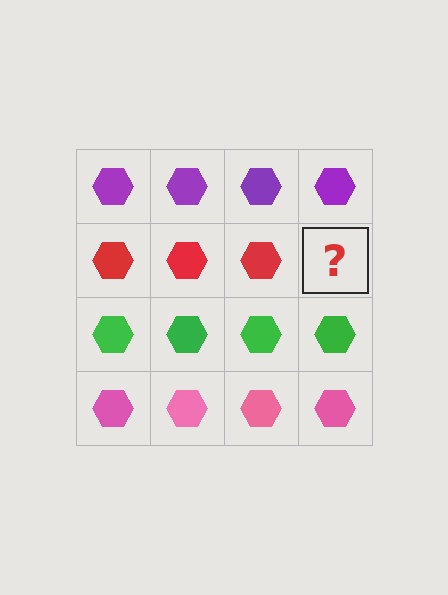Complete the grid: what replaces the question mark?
The question mark should be replaced with a red hexagon.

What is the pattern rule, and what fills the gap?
The rule is that each row has a consistent color. The gap should be filled with a red hexagon.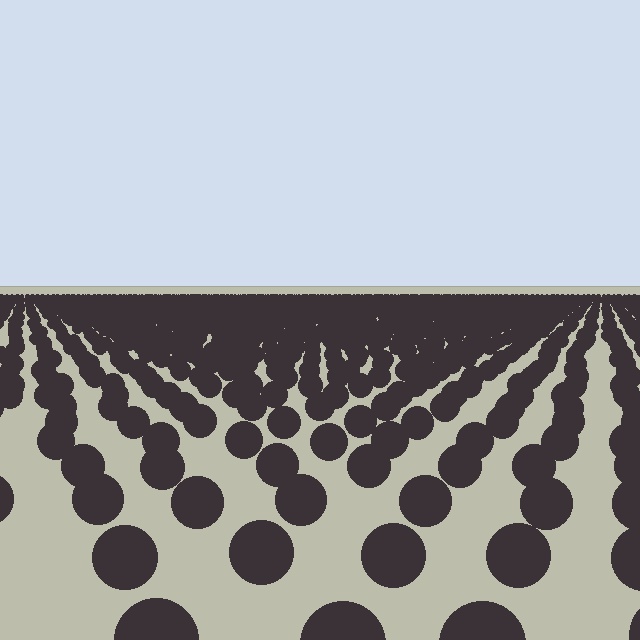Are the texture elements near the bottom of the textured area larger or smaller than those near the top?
Larger. Near the bottom, elements are closer to the viewer and appear at a bigger on-screen size.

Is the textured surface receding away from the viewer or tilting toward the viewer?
The surface is receding away from the viewer. Texture elements get smaller and denser toward the top.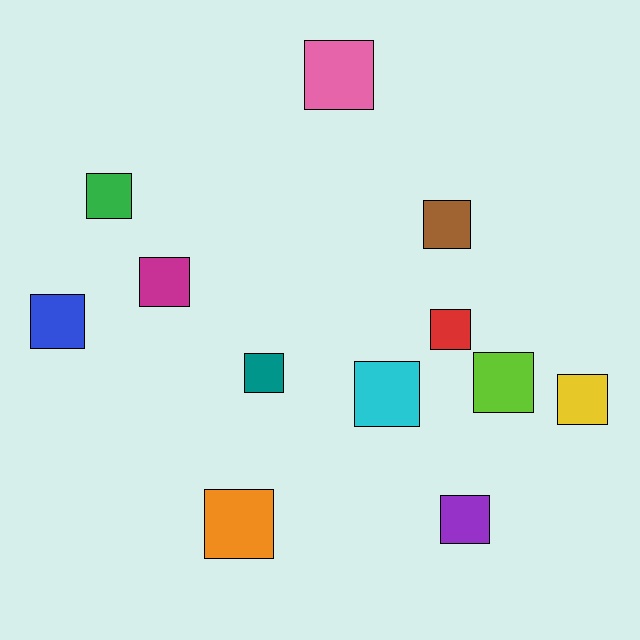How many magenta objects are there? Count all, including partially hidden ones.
There is 1 magenta object.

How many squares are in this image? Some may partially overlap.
There are 12 squares.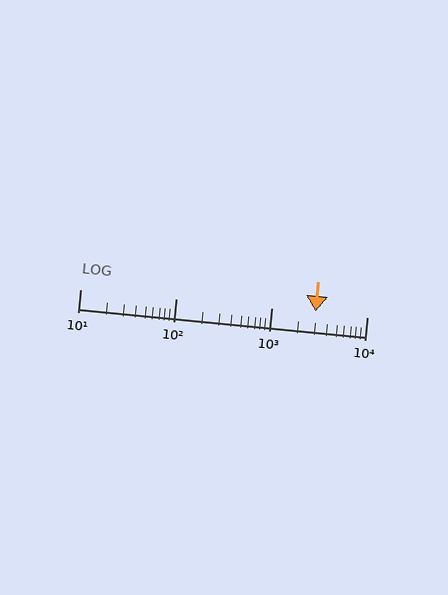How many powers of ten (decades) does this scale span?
The scale spans 3 decades, from 10 to 10000.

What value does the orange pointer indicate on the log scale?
The pointer indicates approximately 2900.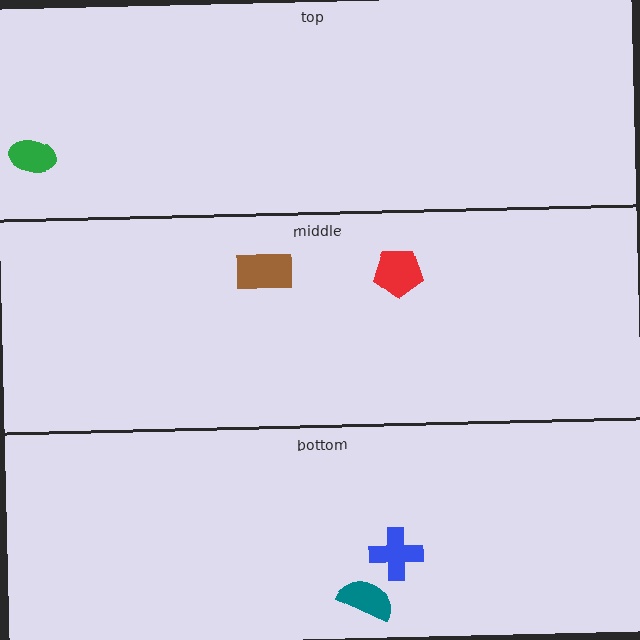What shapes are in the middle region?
The brown rectangle, the red pentagon.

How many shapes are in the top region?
1.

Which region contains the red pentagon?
The middle region.